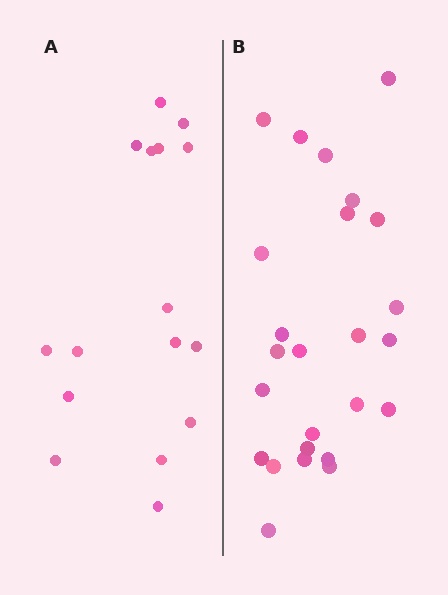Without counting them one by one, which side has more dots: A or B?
Region B (the right region) has more dots.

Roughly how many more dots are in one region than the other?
Region B has roughly 8 or so more dots than region A.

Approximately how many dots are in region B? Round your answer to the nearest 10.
About 20 dots. (The exact count is 25, which rounds to 20.)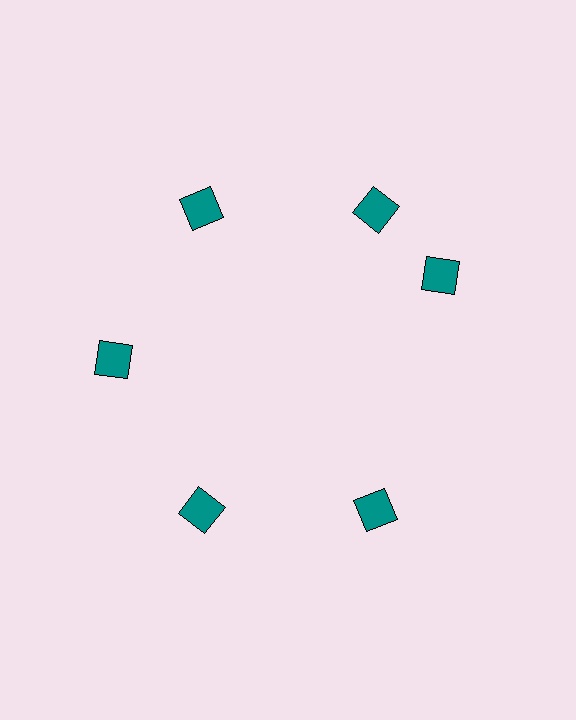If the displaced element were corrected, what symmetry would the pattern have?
It would have 6-fold rotational symmetry — the pattern would map onto itself every 60 degrees.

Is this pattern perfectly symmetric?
No. The 6 teal diamonds are arranged in a ring, but one element near the 3 o'clock position is rotated out of alignment along the ring, breaking the 6-fold rotational symmetry.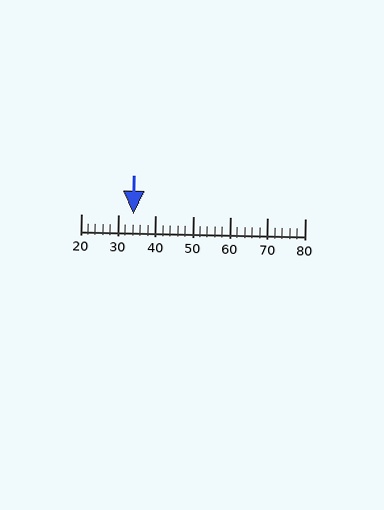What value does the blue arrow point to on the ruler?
The blue arrow points to approximately 34.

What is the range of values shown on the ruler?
The ruler shows values from 20 to 80.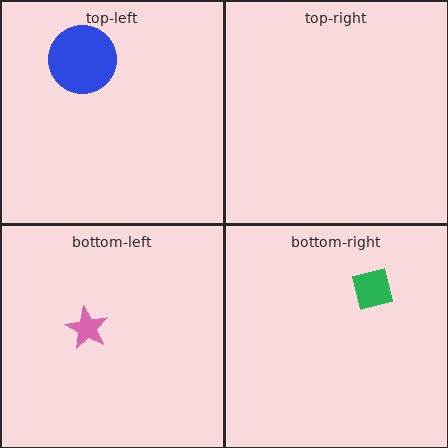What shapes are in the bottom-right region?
The green square.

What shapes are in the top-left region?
The blue circle.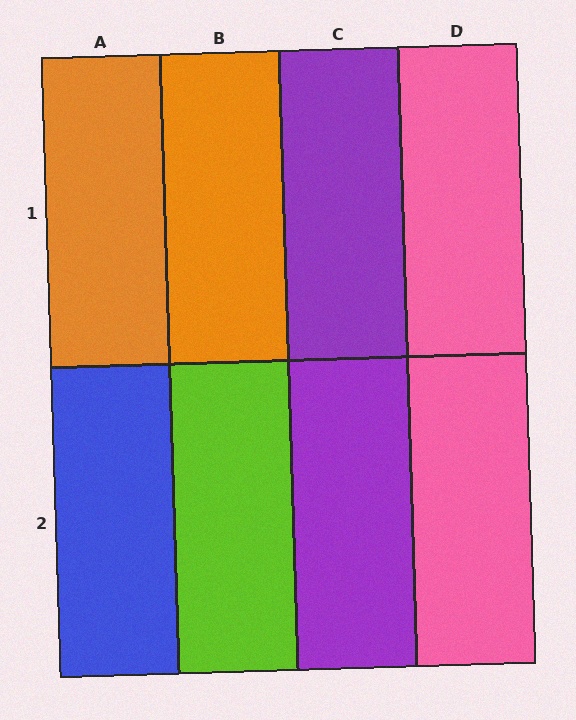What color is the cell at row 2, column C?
Purple.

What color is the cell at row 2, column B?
Lime.